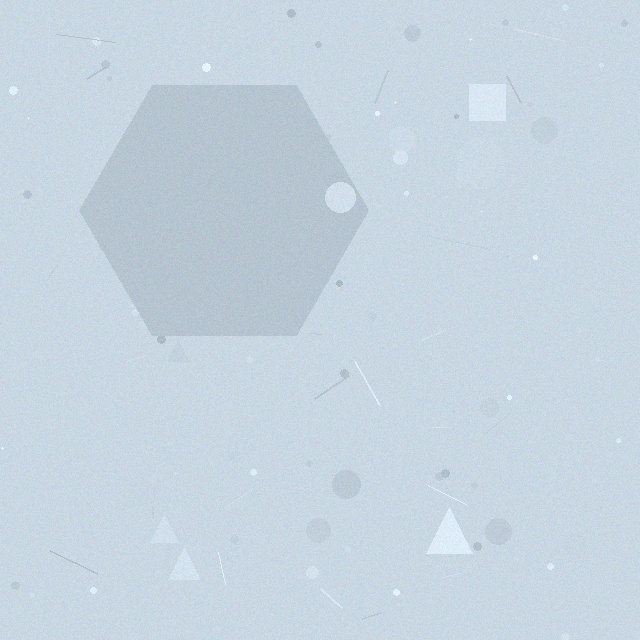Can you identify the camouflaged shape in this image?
The camouflaged shape is a hexagon.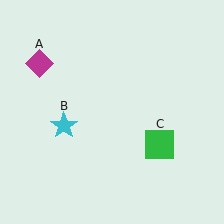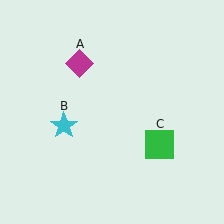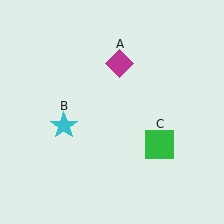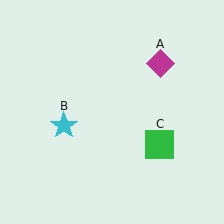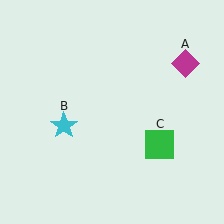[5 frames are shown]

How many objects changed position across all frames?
1 object changed position: magenta diamond (object A).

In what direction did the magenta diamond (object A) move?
The magenta diamond (object A) moved right.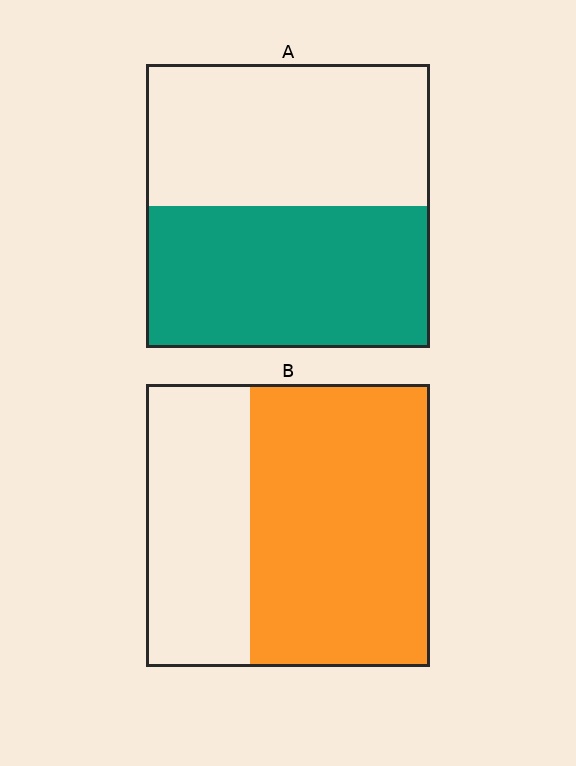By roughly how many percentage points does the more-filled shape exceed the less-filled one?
By roughly 15 percentage points (B over A).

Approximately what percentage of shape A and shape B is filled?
A is approximately 50% and B is approximately 65%.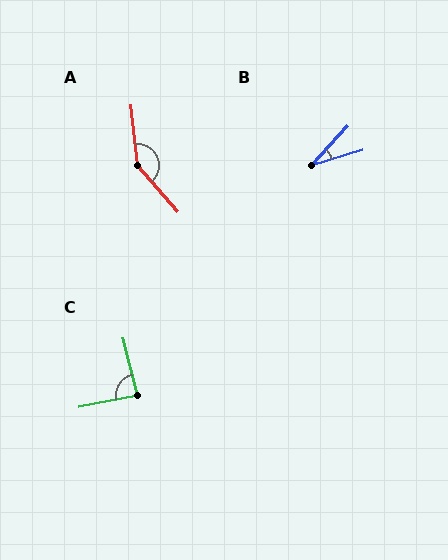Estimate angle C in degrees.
Approximately 86 degrees.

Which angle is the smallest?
B, at approximately 30 degrees.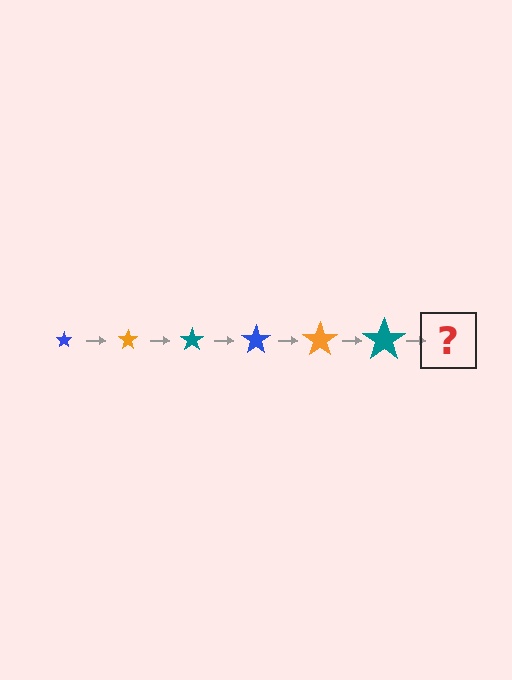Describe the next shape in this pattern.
It should be a blue star, larger than the previous one.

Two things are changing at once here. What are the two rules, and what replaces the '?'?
The two rules are that the star grows larger each step and the color cycles through blue, orange, and teal. The '?' should be a blue star, larger than the previous one.